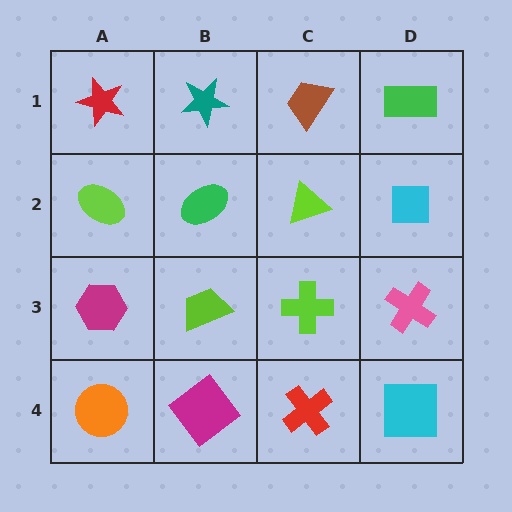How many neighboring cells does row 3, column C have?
4.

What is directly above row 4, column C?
A lime cross.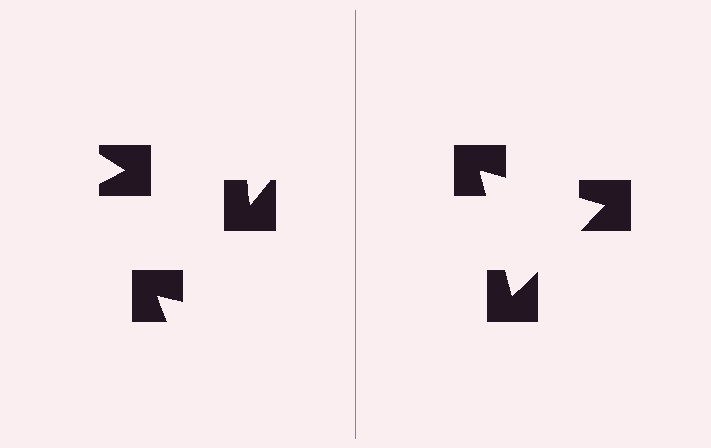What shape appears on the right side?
An illusory triangle.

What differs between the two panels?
The notched squares are positioned identically on both sides; only the wedge orientations differ. On the right they align to a triangle; on the left they are misaligned.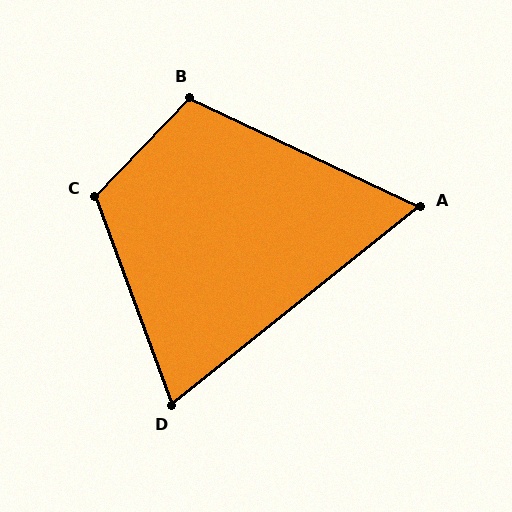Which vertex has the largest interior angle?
C, at approximately 116 degrees.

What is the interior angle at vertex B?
Approximately 108 degrees (obtuse).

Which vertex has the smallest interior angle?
A, at approximately 64 degrees.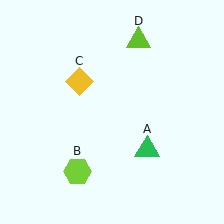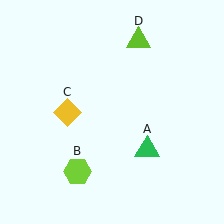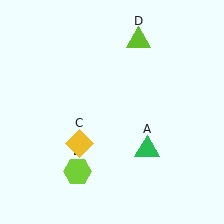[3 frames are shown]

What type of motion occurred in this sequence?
The yellow diamond (object C) rotated counterclockwise around the center of the scene.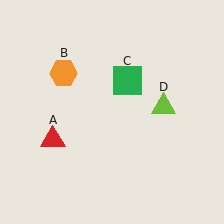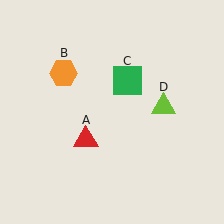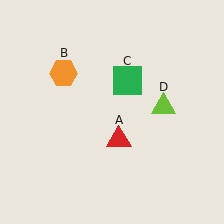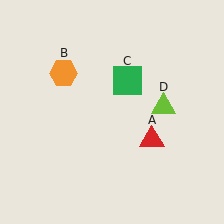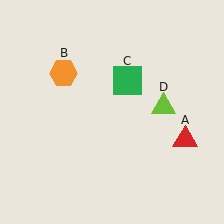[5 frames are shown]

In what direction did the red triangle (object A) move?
The red triangle (object A) moved right.